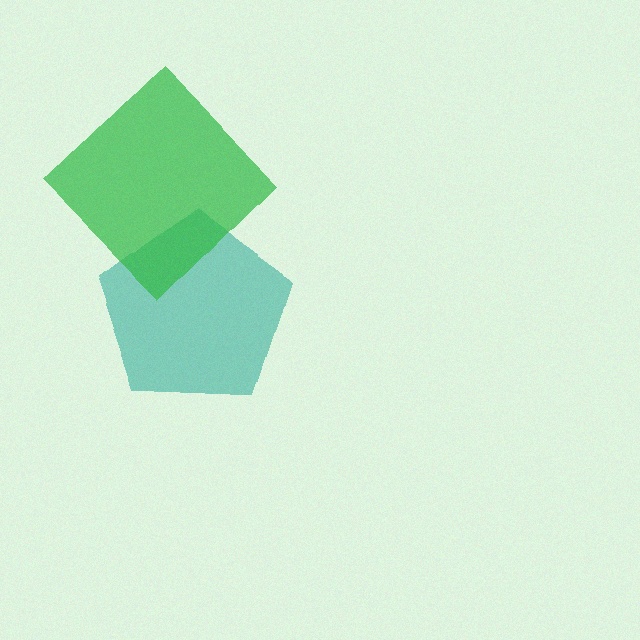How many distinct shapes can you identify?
There are 2 distinct shapes: a teal pentagon, a green diamond.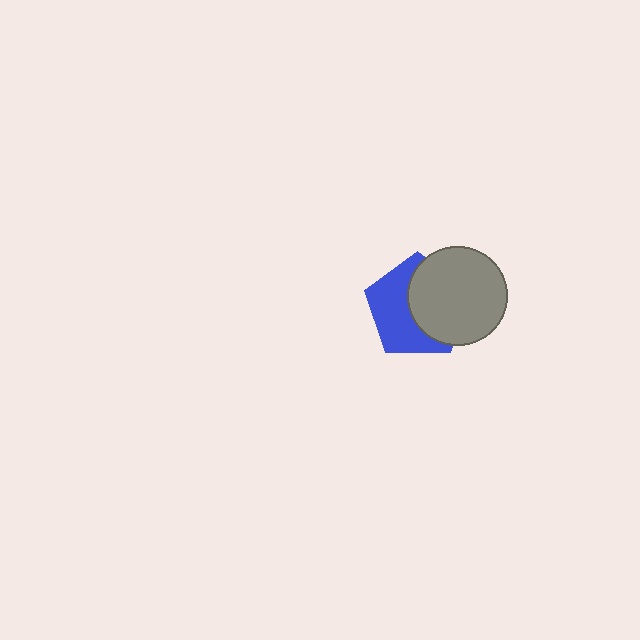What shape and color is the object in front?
The object in front is a gray circle.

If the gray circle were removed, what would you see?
You would see the complete blue pentagon.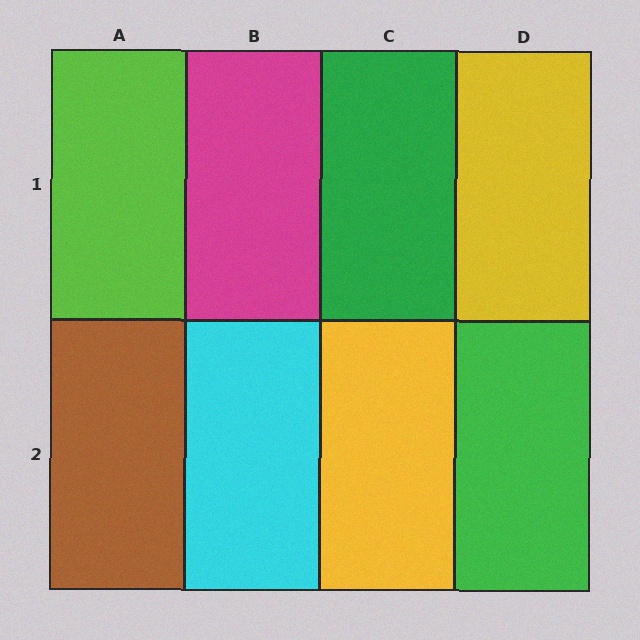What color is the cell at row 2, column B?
Cyan.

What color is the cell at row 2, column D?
Green.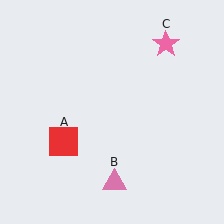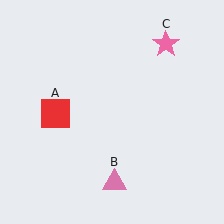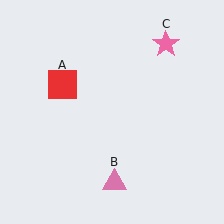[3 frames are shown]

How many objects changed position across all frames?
1 object changed position: red square (object A).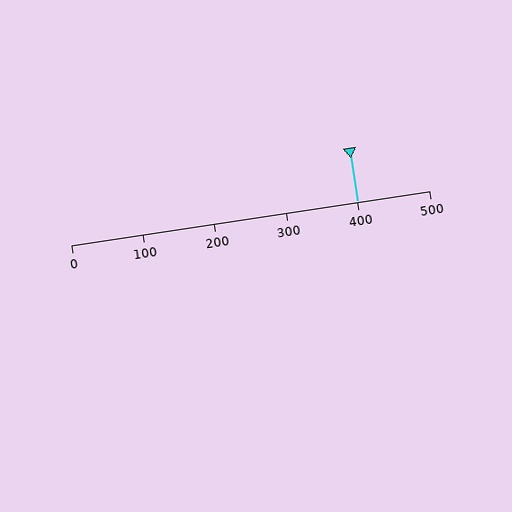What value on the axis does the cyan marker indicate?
The marker indicates approximately 400.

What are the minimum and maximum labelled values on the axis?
The axis runs from 0 to 500.